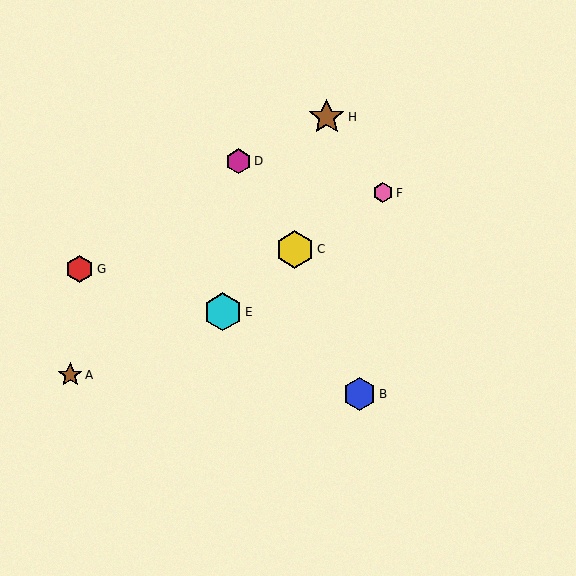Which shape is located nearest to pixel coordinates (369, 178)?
The pink hexagon (labeled F) at (383, 193) is nearest to that location.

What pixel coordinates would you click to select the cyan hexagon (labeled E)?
Click at (223, 312) to select the cyan hexagon E.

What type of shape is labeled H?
Shape H is a brown star.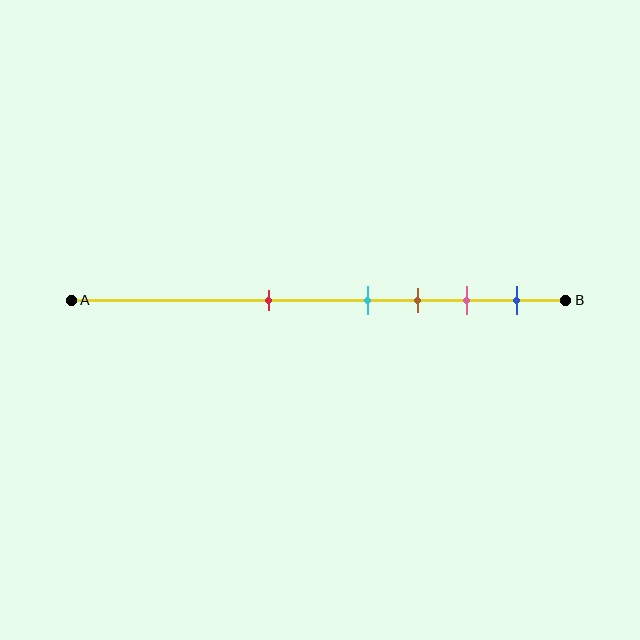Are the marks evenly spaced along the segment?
No, the marks are not evenly spaced.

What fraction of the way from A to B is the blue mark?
The blue mark is approximately 90% (0.9) of the way from A to B.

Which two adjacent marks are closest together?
The cyan and brown marks are the closest adjacent pair.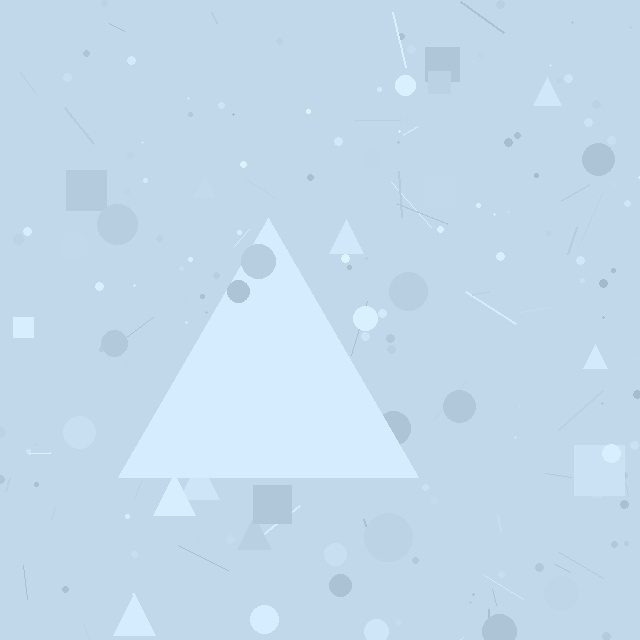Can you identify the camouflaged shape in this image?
The camouflaged shape is a triangle.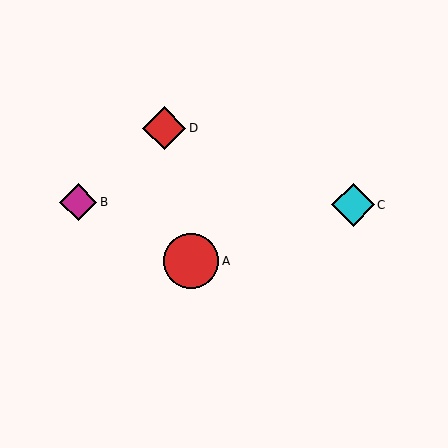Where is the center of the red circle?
The center of the red circle is at (191, 261).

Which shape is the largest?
The red circle (labeled A) is the largest.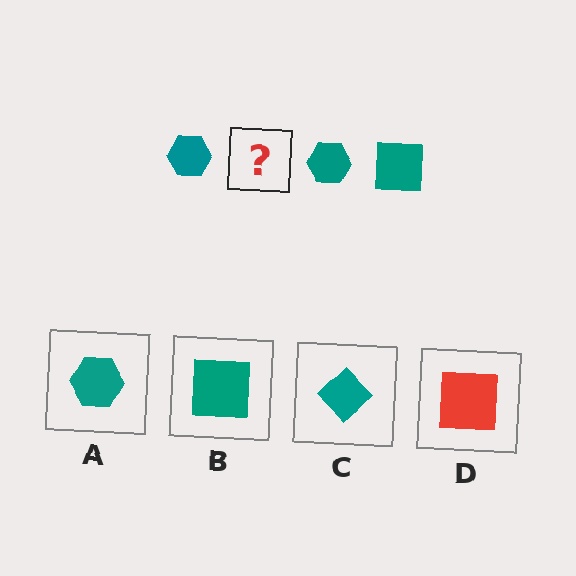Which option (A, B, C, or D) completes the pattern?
B.